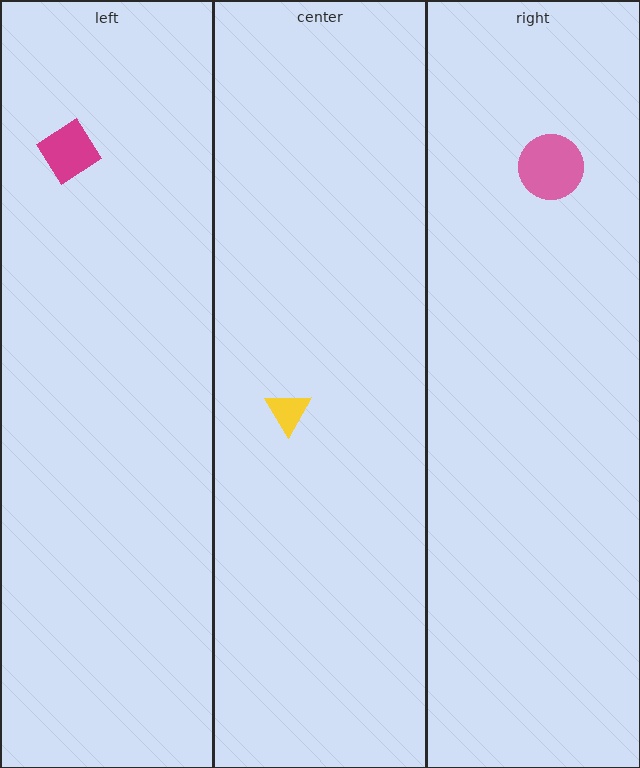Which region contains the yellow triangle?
The center region.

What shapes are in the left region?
The magenta diamond.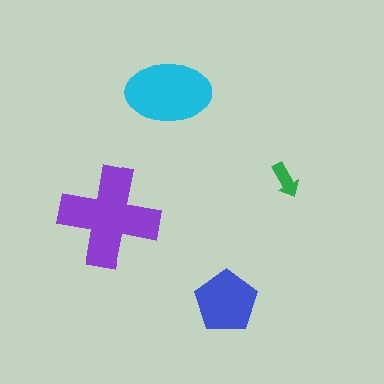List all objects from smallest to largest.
The green arrow, the blue pentagon, the cyan ellipse, the purple cross.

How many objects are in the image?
There are 4 objects in the image.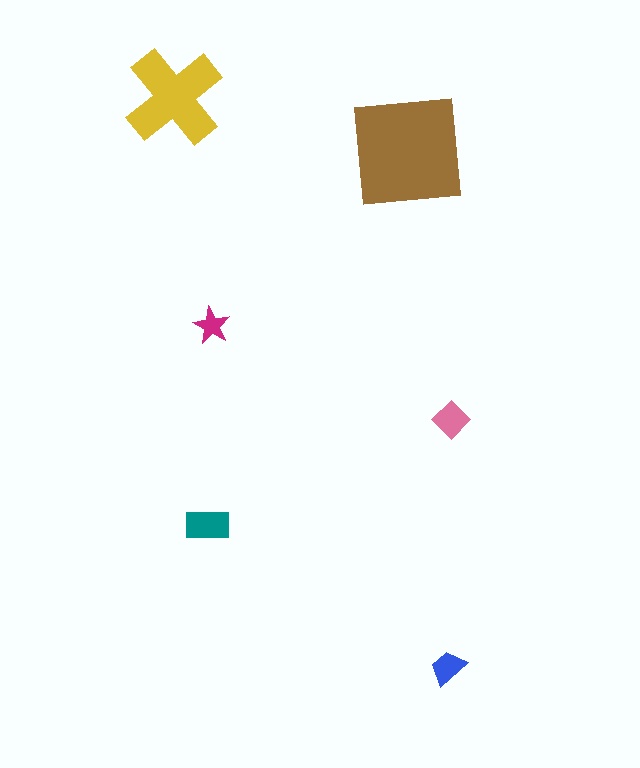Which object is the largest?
The brown square.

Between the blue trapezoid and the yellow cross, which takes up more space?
The yellow cross.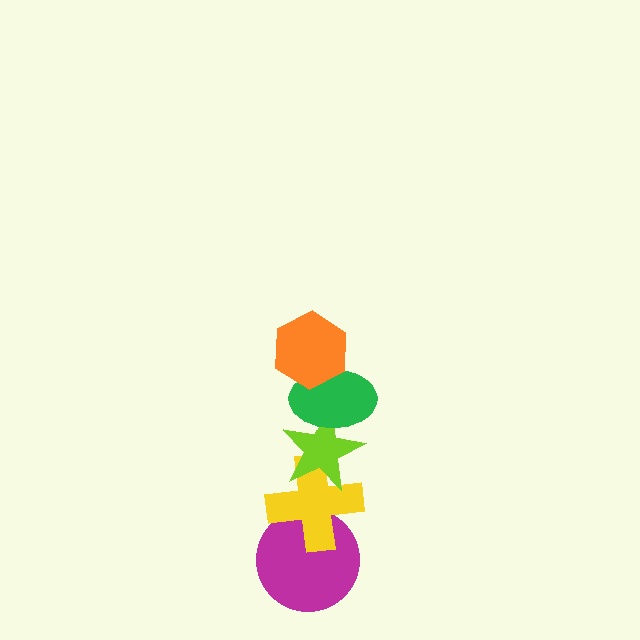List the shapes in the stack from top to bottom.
From top to bottom: the orange hexagon, the green ellipse, the lime star, the yellow cross, the magenta circle.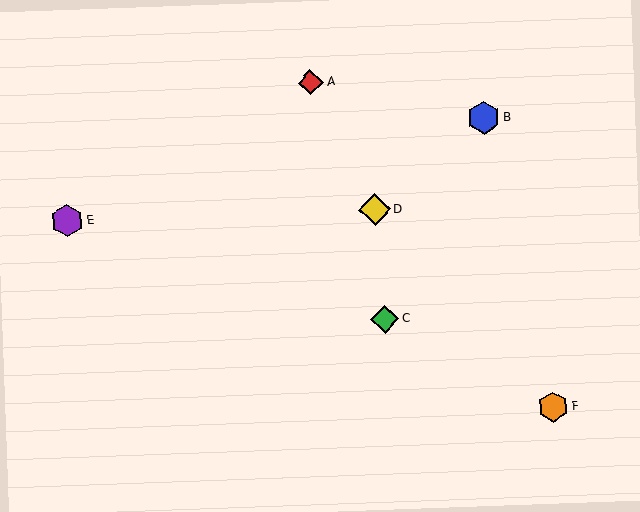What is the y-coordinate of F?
Object F is at y≈407.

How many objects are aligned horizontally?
2 objects (D, E) are aligned horizontally.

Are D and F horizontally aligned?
No, D is at y≈210 and F is at y≈407.